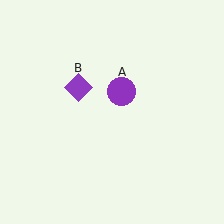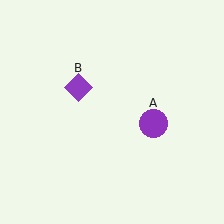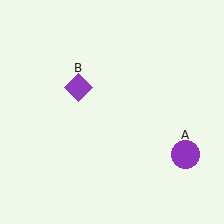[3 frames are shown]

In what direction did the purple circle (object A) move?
The purple circle (object A) moved down and to the right.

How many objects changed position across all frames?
1 object changed position: purple circle (object A).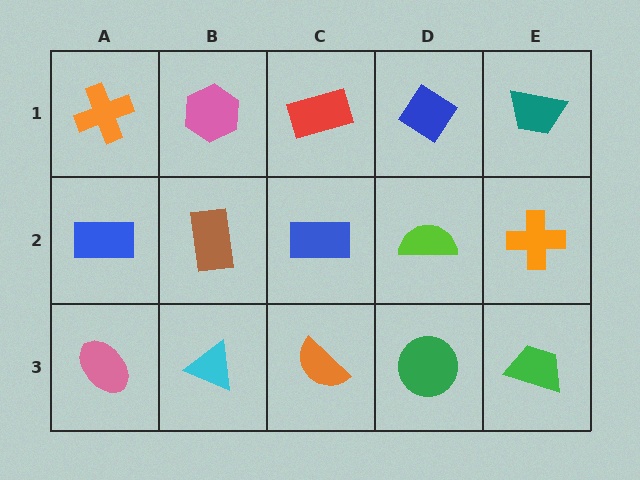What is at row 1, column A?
An orange cross.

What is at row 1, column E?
A teal trapezoid.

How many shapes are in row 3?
5 shapes.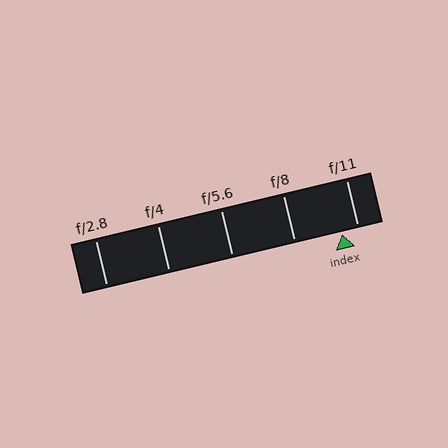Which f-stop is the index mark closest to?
The index mark is closest to f/11.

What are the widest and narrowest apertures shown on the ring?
The widest aperture shown is f/2.8 and the narrowest is f/11.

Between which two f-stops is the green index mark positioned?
The index mark is between f/8 and f/11.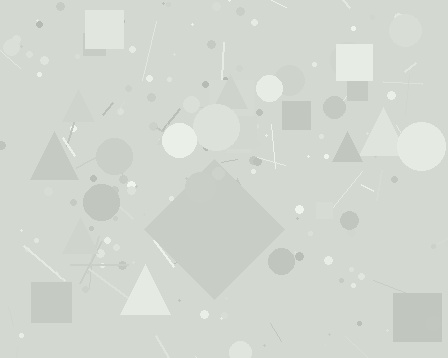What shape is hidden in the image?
A diamond is hidden in the image.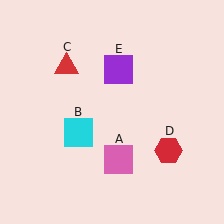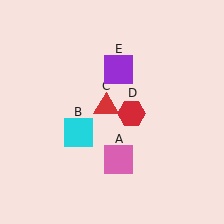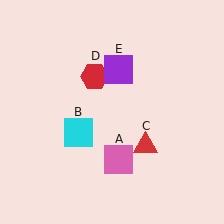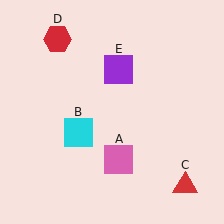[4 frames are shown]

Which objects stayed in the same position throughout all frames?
Pink square (object A) and cyan square (object B) and purple square (object E) remained stationary.